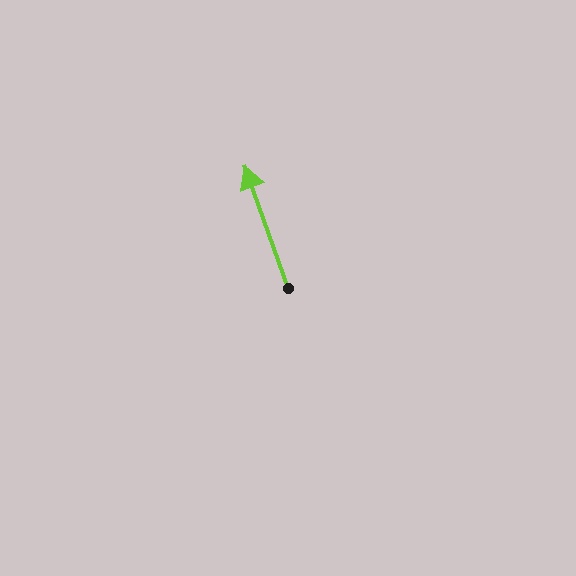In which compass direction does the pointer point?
North.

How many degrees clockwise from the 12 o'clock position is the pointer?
Approximately 341 degrees.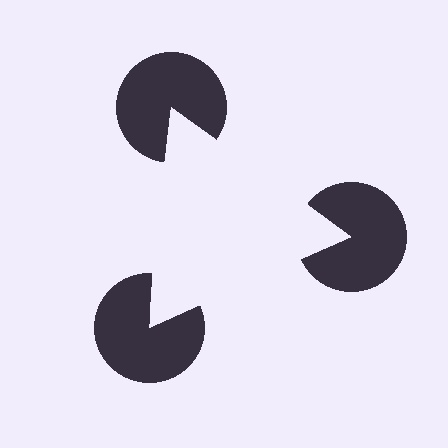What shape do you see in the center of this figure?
An illusory triangle — its edges are inferred from the aligned wedge cuts in the pac-man discs, not physically drawn.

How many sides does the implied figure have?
3 sides.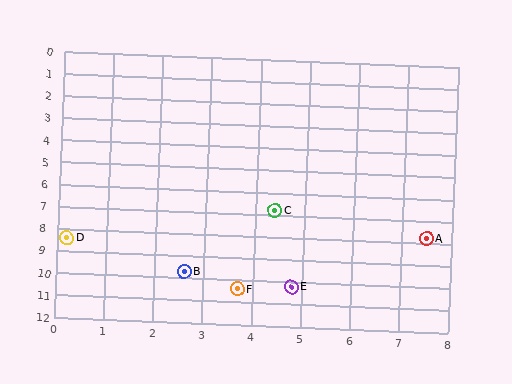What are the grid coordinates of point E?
Point E is at approximately (4.8, 10.2).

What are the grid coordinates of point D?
Point D is at approximately (0.2, 8.4).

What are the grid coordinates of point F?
Point F is at approximately (3.7, 10.4).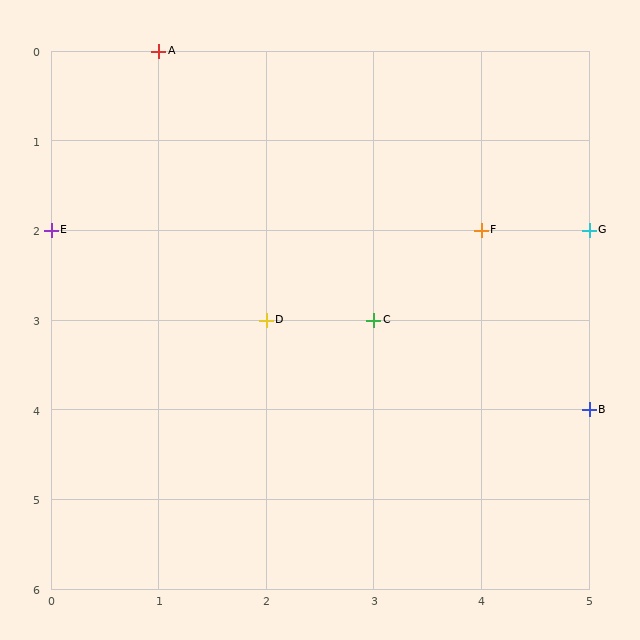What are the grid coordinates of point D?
Point D is at grid coordinates (2, 3).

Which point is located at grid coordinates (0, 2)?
Point E is at (0, 2).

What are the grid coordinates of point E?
Point E is at grid coordinates (0, 2).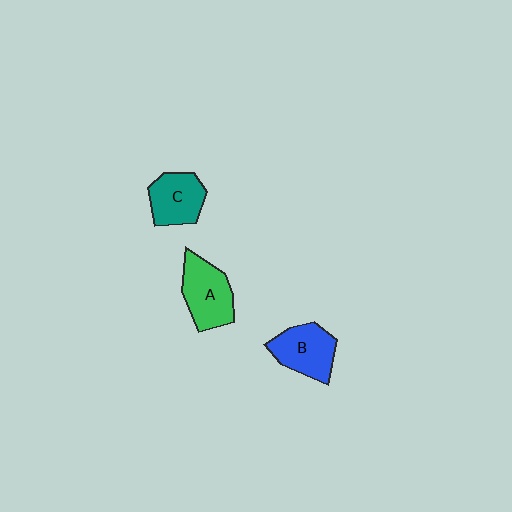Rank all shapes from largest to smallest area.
From largest to smallest: A (green), B (blue), C (teal).